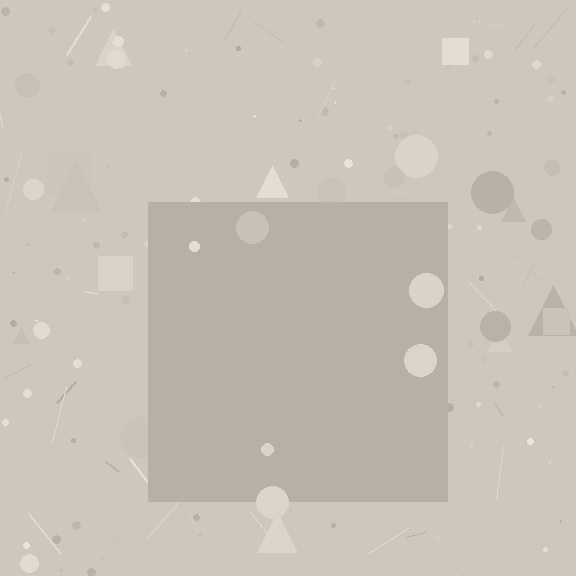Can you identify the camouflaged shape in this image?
The camouflaged shape is a square.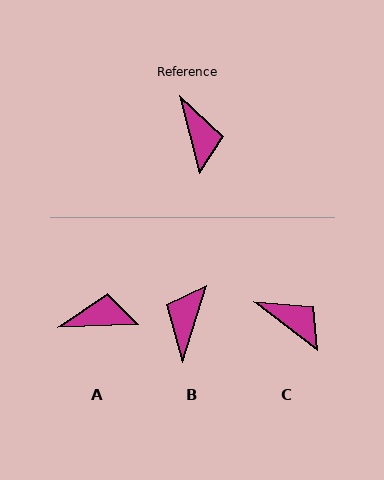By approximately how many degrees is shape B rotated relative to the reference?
Approximately 149 degrees counter-clockwise.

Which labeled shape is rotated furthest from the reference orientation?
B, about 149 degrees away.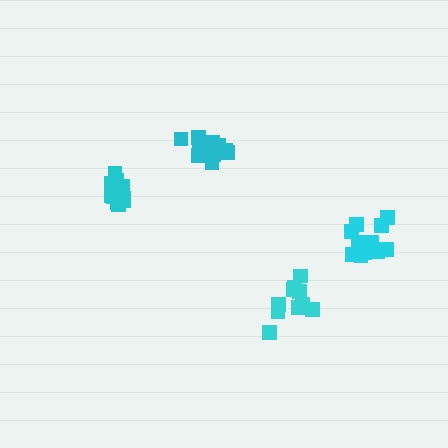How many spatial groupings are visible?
There are 4 spatial groupings.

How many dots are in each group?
Group 1: 15 dots, Group 2: 10 dots, Group 3: 14 dots, Group 4: 10 dots (49 total).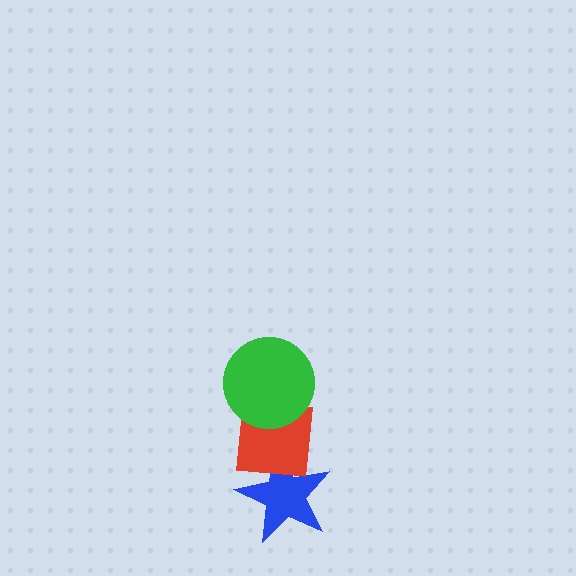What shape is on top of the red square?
The green circle is on top of the red square.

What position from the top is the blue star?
The blue star is 3rd from the top.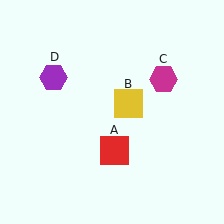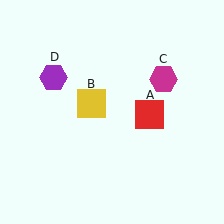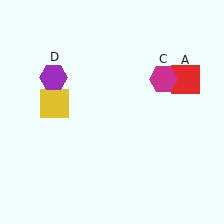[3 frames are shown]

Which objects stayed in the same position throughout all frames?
Magenta hexagon (object C) and purple hexagon (object D) remained stationary.